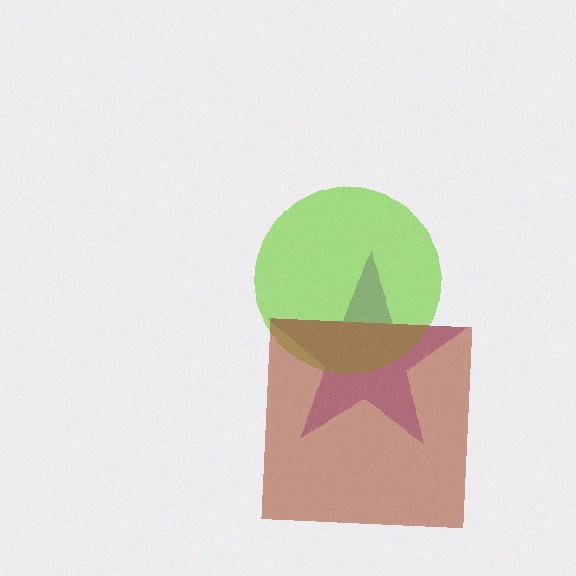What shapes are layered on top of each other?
The layered shapes are: a purple star, a lime circle, a brown square.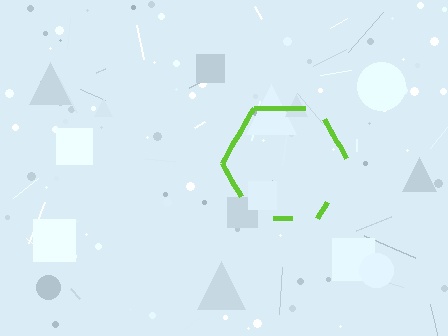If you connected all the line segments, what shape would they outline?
They would outline a hexagon.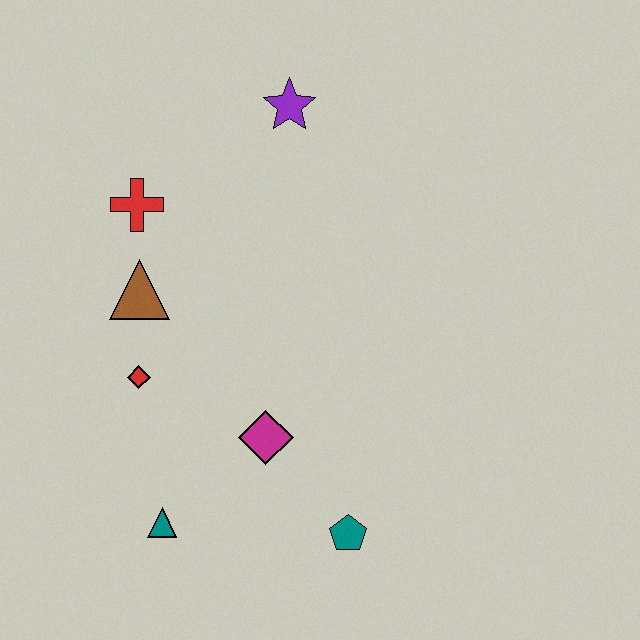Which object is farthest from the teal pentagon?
The purple star is farthest from the teal pentagon.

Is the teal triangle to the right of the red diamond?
Yes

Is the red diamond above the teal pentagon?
Yes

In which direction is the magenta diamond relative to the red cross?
The magenta diamond is below the red cross.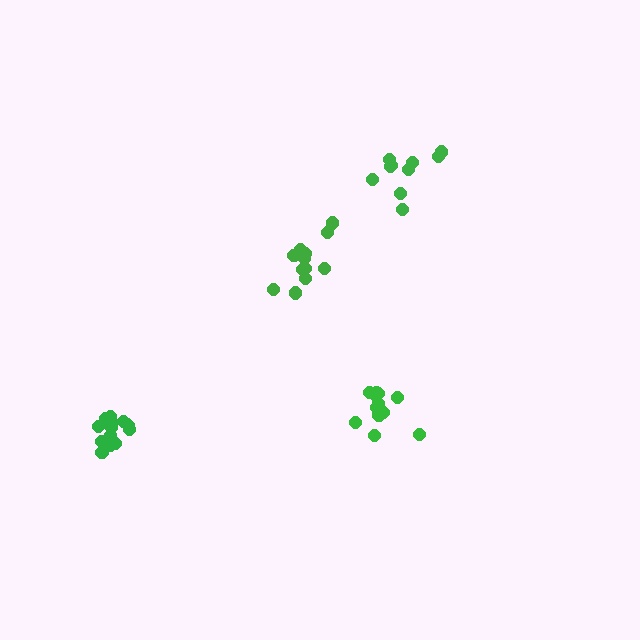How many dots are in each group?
Group 1: 15 dots, Group 2: 10 dots, Group 3: 14 dots, Group 4: 12 dots (51 total).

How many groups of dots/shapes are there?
There are 4 groups.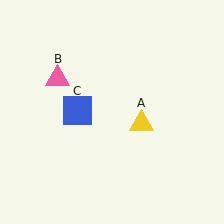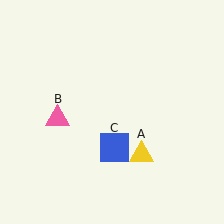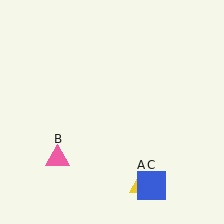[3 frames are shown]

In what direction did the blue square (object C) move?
The blue square (object C) moved down and to the right.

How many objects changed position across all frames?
3 objects changed position: yellow triangle (object A), pink triangle (object B), blue square (object C).